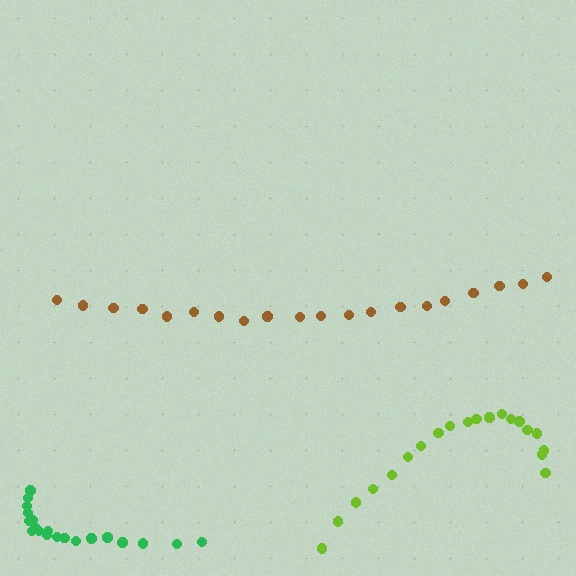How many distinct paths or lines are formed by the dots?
There are 3 distinct paths.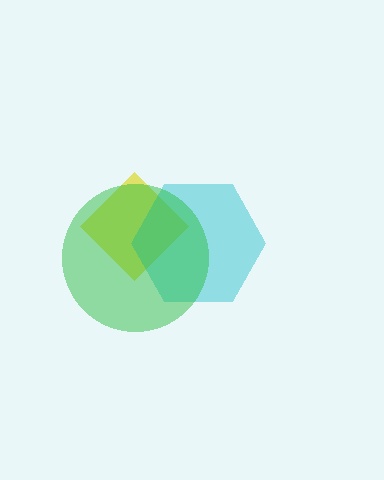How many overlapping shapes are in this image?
There are 3 overlapping shapes in the image.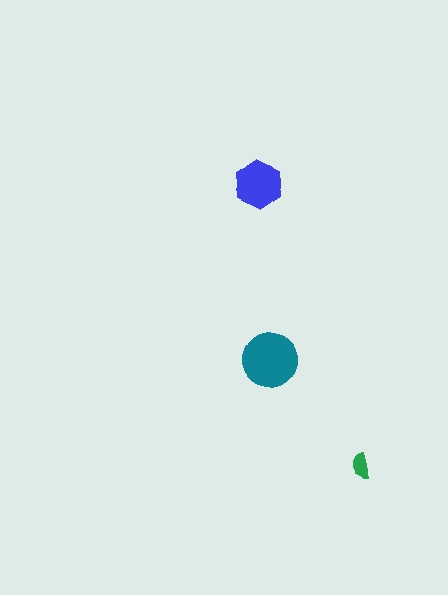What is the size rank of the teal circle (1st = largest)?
1st.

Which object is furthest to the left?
The blue hexagon is leftmost.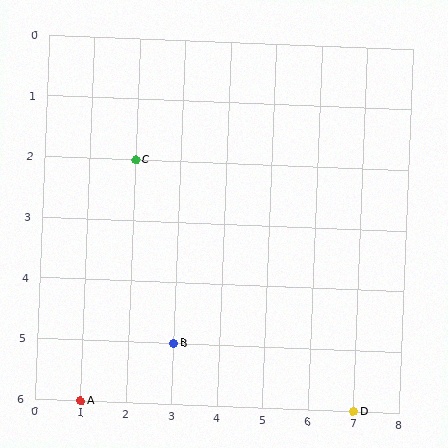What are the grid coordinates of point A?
Point A is at grid coordinates (1, 6).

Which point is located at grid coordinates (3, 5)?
Point B is at (3, 5).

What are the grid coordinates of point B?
Point B is at grid coordinates (3, 5).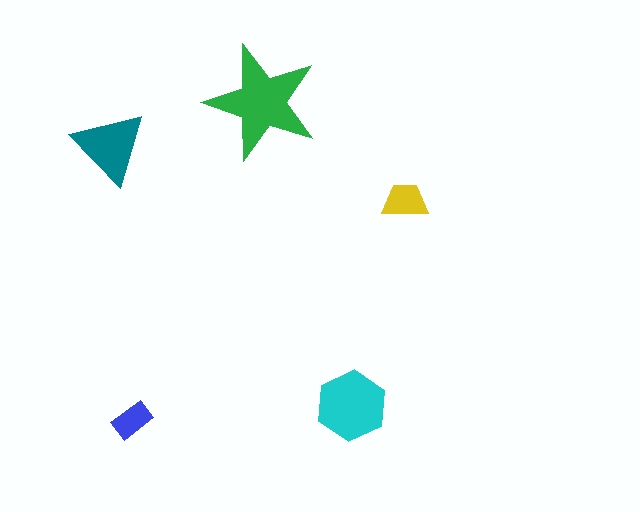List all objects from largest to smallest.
The green star, the cyan hexagon, the teal triangle, the yellow trapezoid, the blue rectangle.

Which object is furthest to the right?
The yellow trapezoid is rightmost.